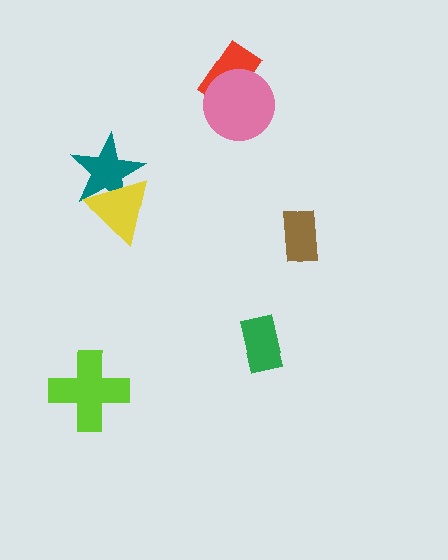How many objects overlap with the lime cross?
0 objects overlap with the lime cross.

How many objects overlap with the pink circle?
1 object overlaps with the pink circle.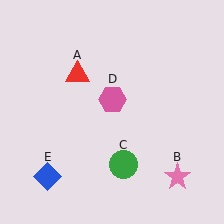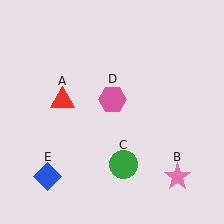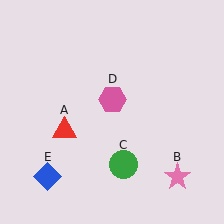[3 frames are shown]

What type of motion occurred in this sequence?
The red triangle (object A) rotated counterclockwise around the center of the scene.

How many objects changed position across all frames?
1 object changed position: red triangle (object A).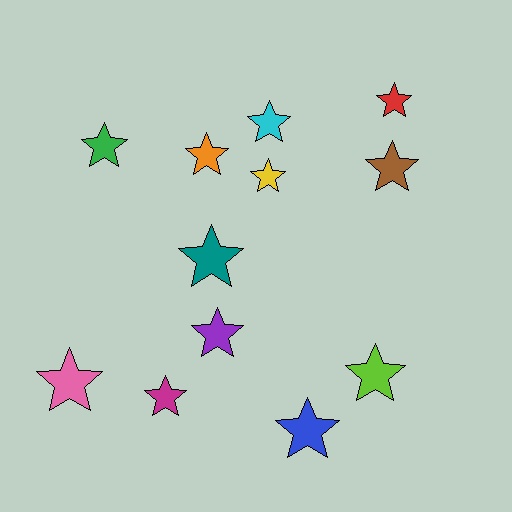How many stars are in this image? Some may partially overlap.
There are 12 stars.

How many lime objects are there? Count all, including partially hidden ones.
There is 1 lime object.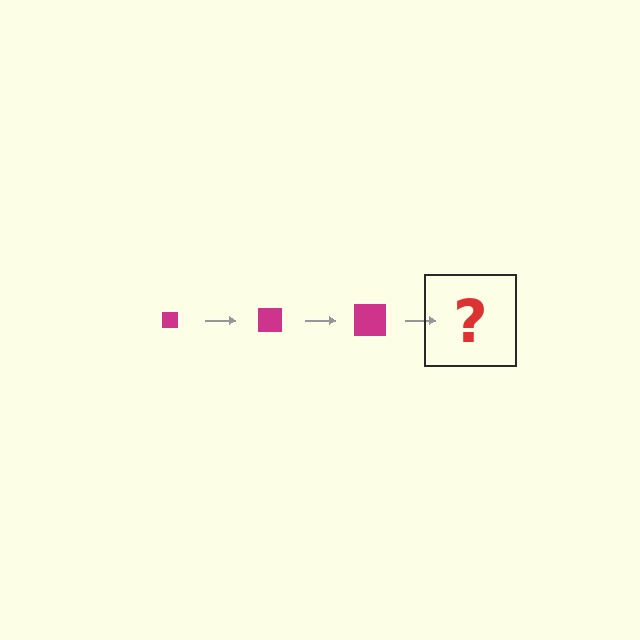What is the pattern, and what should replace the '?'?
The pattern is that the square gets progressively larger each step. The '?' should be a magenta square, larger than the previous one.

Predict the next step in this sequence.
The next step is a magenta square, larger than the previous one.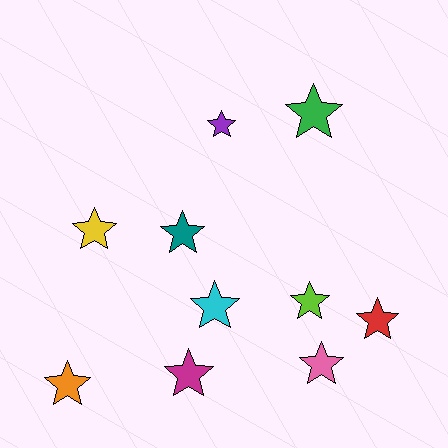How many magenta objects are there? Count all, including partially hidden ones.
There is 1 magenta object.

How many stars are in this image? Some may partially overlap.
There are 10 stars.